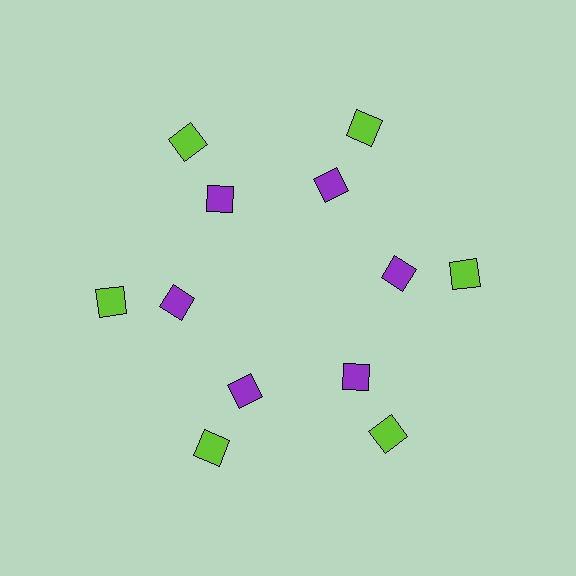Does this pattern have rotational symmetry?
Yes, this pattern has 6-fold rotational symmetry. It looks the same after rotating 60 degrees around the center.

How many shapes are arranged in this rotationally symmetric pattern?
There are 12 shapes, arranged in 6 groups of 2.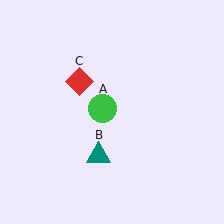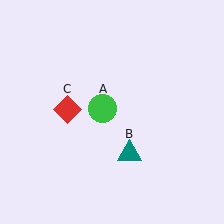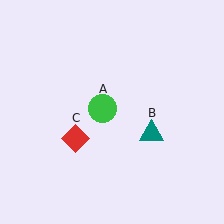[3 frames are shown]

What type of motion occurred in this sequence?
The teal triangle (object B), red diamond (object C) rotated counterclockwise around the center of the scene.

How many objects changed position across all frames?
2 objects changed position: teal triangle (object B), red diamond (object C).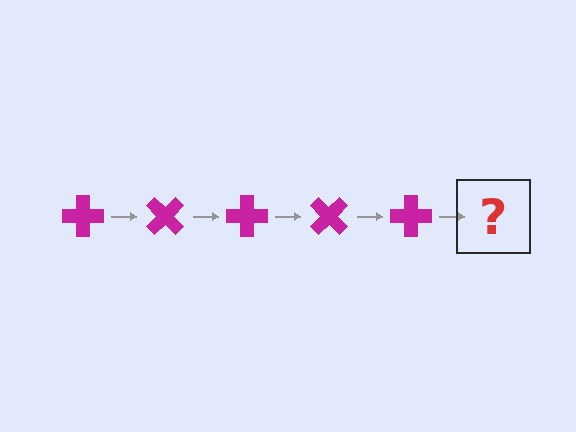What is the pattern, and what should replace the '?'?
The pattern is that the cross rotates 45 degrees each step. The '?' should be a magenta cross rotated 225 degrees.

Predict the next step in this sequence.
The next step is a magenta cross rotated 225 degrees.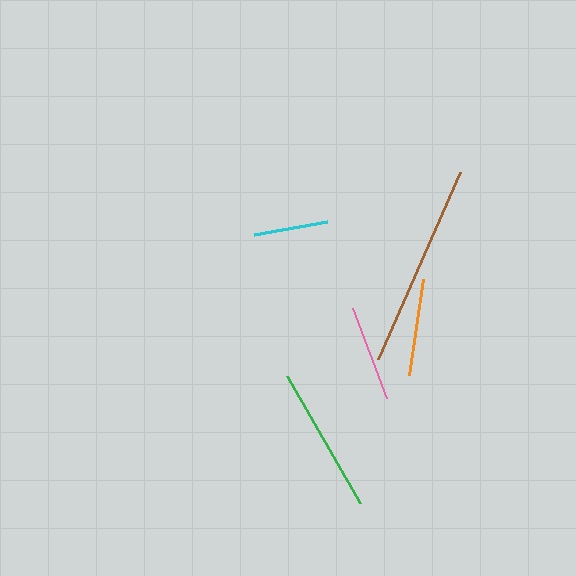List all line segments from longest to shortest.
From longest to shortest: brown, green, orange, pink, cyan.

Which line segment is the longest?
The brown line is the longest at approximately 204 pixels.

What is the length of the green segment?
The green segment is approximately 147 pixels long.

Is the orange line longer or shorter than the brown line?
The brown line is longer than the orange line.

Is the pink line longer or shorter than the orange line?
The orange line is longer than the pink line.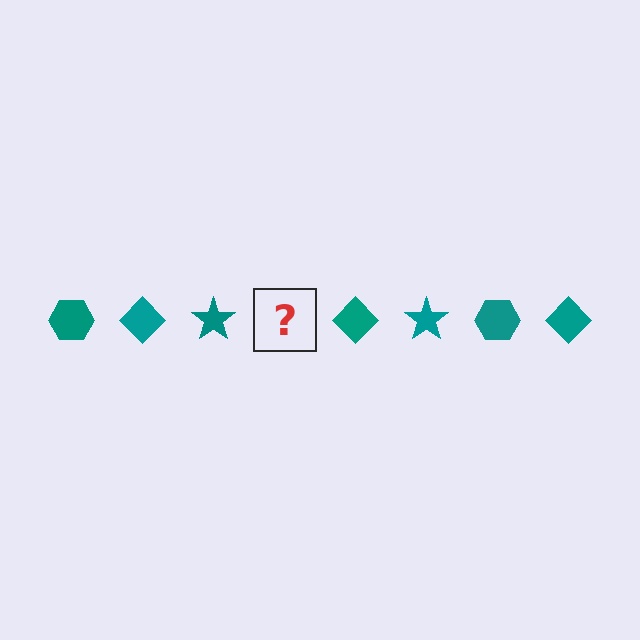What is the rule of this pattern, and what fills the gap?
The rule is that the pattern cycles through hexagon, diamond, star shapes in teal. The gap should be filled with a teal hexagon.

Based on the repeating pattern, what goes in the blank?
The blank should be a teal hexagon.